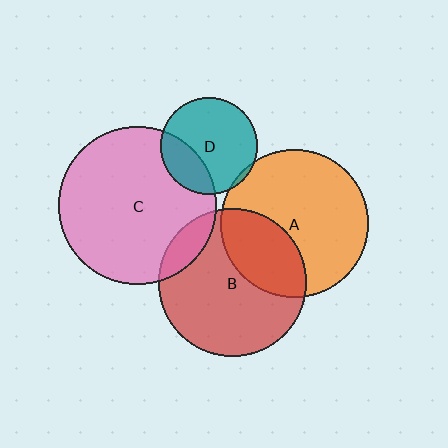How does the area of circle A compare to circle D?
Approximately 2.3 times.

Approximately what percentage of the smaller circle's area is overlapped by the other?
Approximately 10%.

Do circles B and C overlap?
Yes.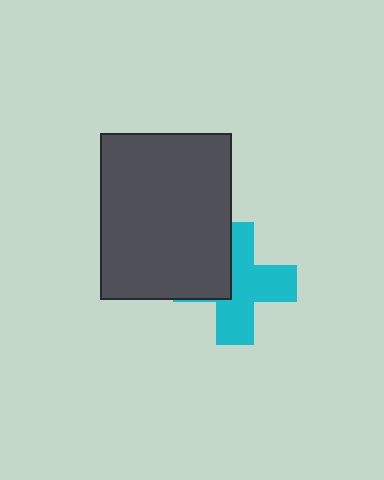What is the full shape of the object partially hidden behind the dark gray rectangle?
The partially hidden object is a cyan cross.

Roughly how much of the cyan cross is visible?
Most of it is visible (roughly 66%).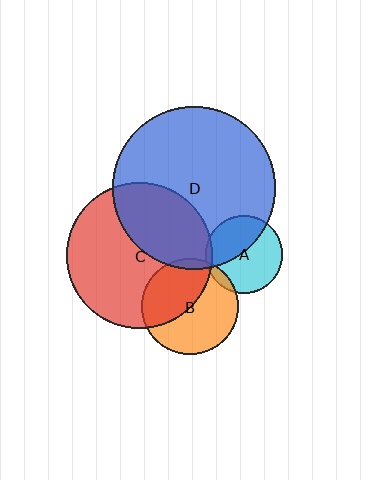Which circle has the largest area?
Circle D (blue).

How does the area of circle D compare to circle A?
Approximately 4.4 times.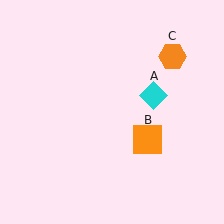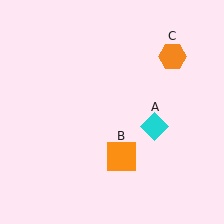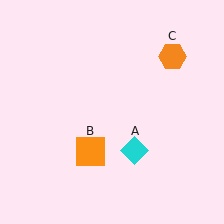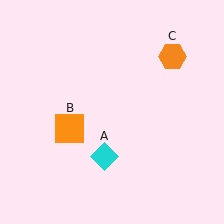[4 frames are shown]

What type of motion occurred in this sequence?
The cyan diamond (object A), orange square (object B) rotated clockwise around the center of the scene.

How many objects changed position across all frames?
2 objects changed position: cyan diamond (object A), orange square (object B).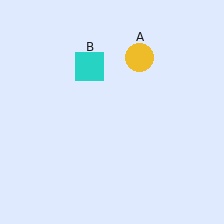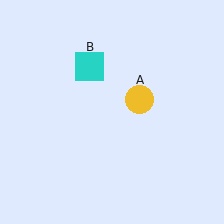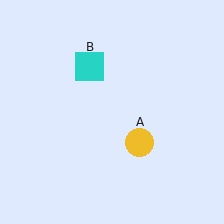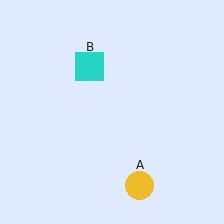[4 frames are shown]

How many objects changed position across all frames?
1 object changed position: yellow circle (object A).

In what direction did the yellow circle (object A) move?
The yellow circle (object A) moved down.